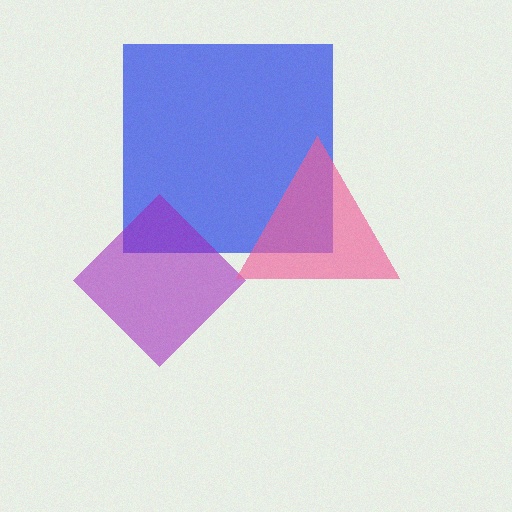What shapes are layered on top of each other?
The layered shapes are: a blue square, a purple diamond, a pink triangle.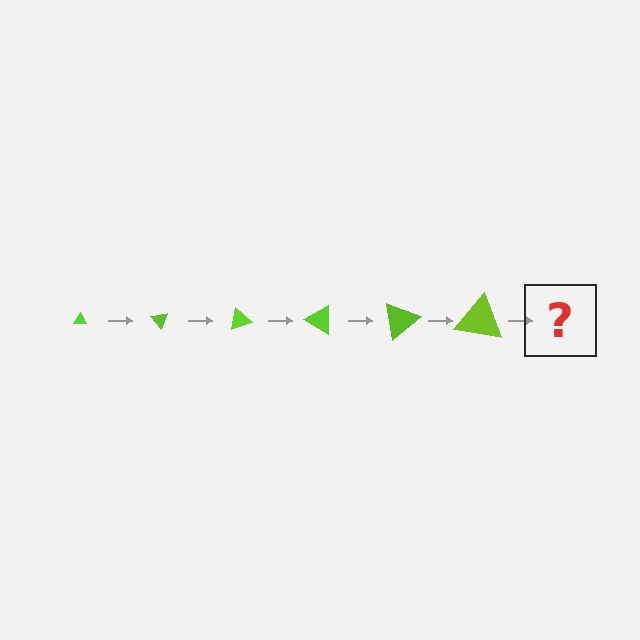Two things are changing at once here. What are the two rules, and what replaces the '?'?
The two rules are that the triangle grows larger each step and it rotates 50 degrees each step. The '?' should be a triangle, larger than the previous one and rotated 300 degrees from the start.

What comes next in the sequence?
The next element should be a triangle, larger than the previous one and rotated 300 degrees from the start.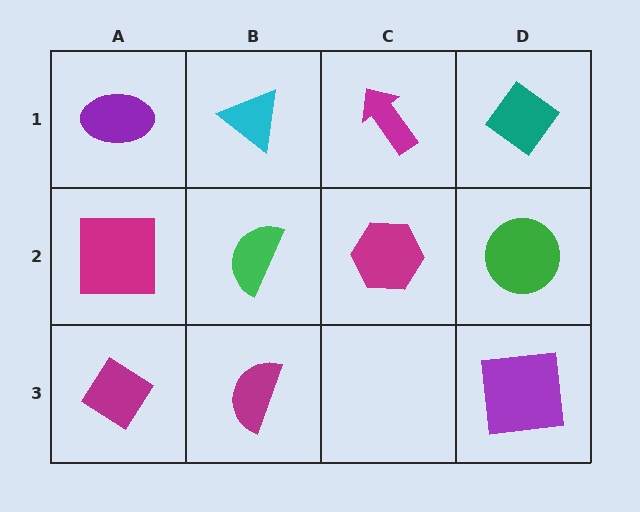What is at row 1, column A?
A purple ellipse.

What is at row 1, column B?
A cyan triangle.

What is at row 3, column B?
A magenta semicircle.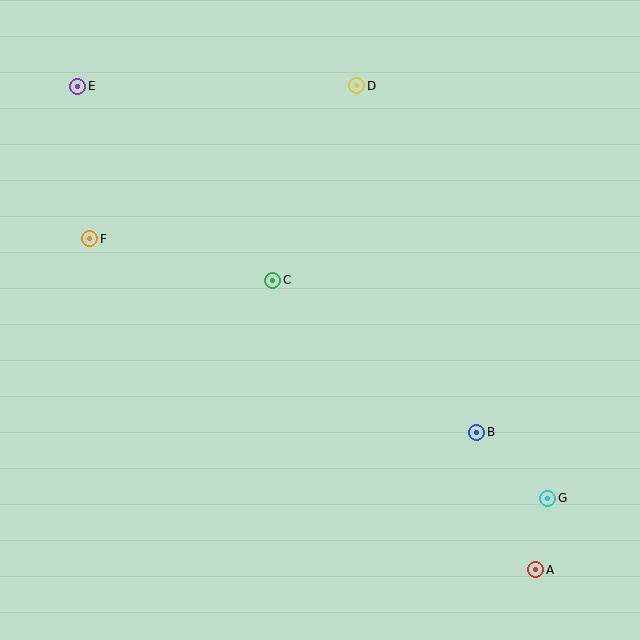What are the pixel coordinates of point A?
Point A is at (536, 570).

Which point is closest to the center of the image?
Point C at (273, 280) is closest to the center.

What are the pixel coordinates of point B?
Point B is at (477, 432).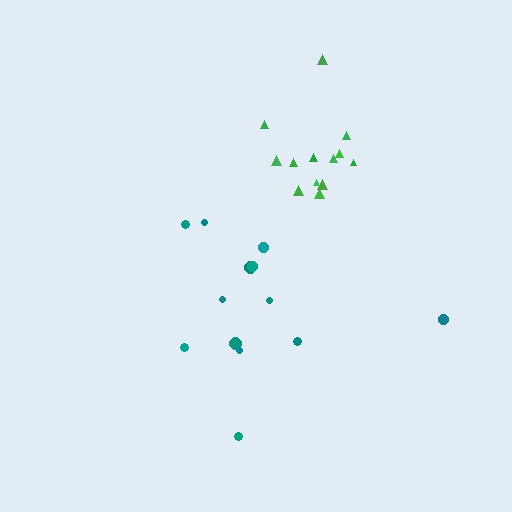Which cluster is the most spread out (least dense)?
Teal.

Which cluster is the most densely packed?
Green.